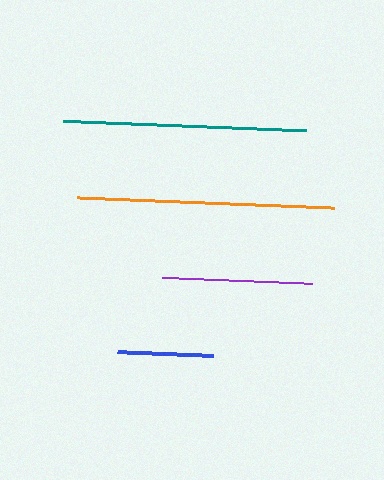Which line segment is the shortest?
The blue line is the shortest at approximately 96 pixels.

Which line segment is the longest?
The orange line is the longest at approximately 257 pixels.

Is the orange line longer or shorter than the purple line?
The orange line is longer than the purple line.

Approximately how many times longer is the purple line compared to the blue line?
The purple line is approximately 1.6 times the length of the blue line.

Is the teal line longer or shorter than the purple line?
The teal line is longer than the purple line.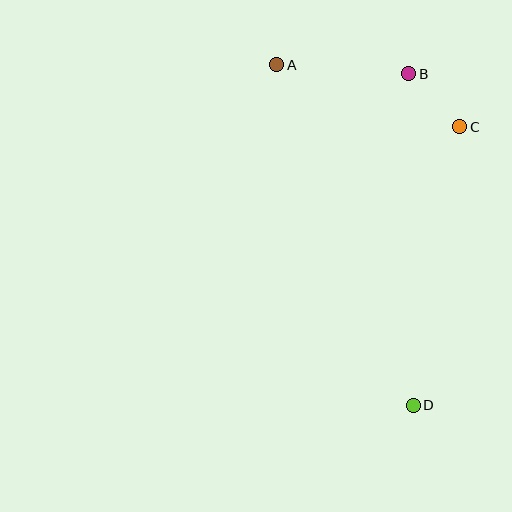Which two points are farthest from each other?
Points A and D are farthest from each other.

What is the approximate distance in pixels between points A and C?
The distance between A and C is approximately 193 pixels.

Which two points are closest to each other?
Points B and C are closest to each other.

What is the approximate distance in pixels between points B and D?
The distance between B and D is approximately 331 pixels.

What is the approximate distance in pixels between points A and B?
The distance between A and B is approximately 132 pixels.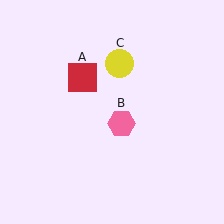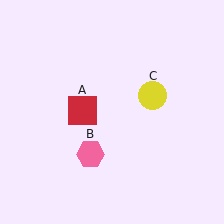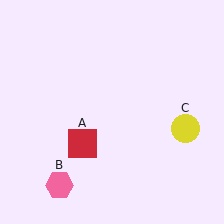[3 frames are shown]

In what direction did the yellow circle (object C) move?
The yellow circle (object C) moved down and to the right.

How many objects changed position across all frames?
3 objects changed position: red square (object A), pink hexagon (object B), yellow circle (object C).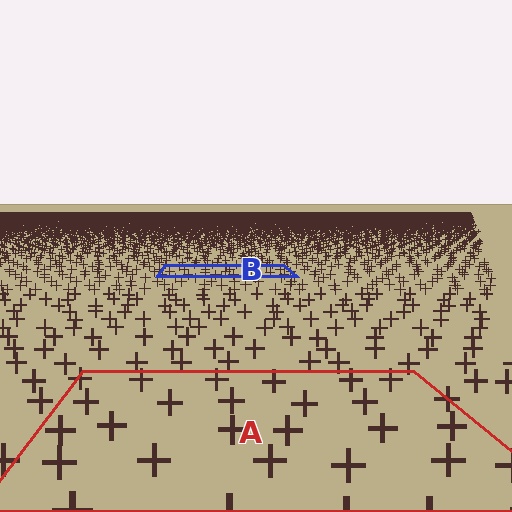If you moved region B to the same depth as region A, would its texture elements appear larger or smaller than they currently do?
They would appear larger. At a closer depth, the same texture elements are projected at a bigger on-screen size.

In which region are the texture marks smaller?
The texture marks are smaller in region B, because it is farther away.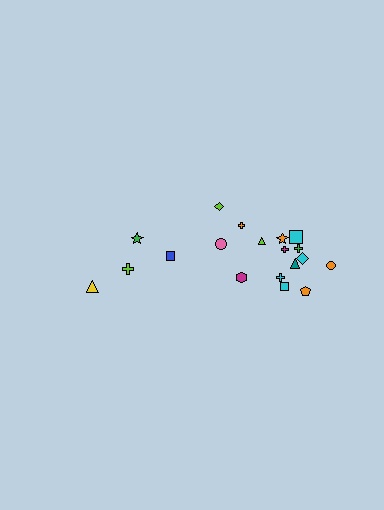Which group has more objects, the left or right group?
The right group.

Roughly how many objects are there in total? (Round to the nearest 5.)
Roughly 20 objects in total.